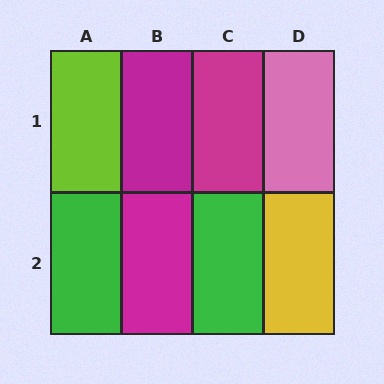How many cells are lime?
1 cell is lime.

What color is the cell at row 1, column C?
Magenta.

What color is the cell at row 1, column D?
Pink.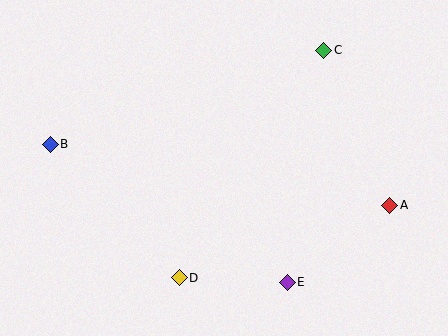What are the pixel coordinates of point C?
Point C is at (324, 50).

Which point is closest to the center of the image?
Point D at (179, 278) is closest to the center.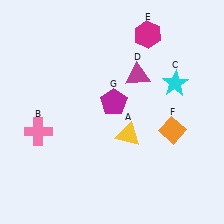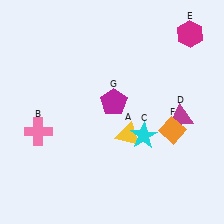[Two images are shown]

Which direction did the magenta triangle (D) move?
The magenta triangle (D) moved right.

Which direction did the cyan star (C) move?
The cyan star (C) moved down.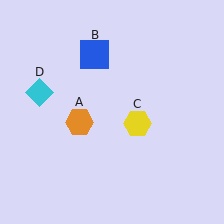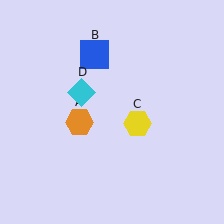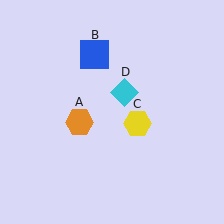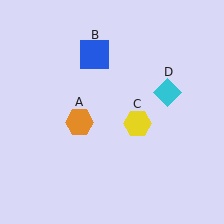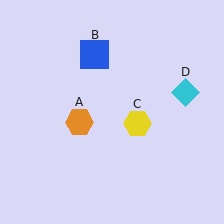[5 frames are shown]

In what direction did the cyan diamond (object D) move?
The cyan diamond (object D) moved right.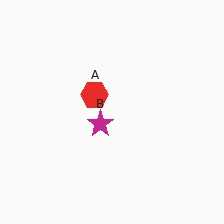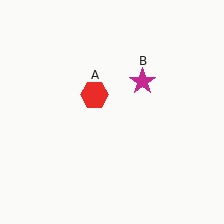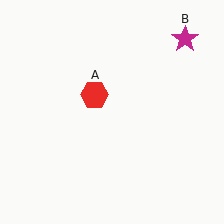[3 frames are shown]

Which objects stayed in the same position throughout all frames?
Red hexagon (object A) remained stationary.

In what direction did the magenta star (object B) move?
The magenta star (object B) moved up and to the right.